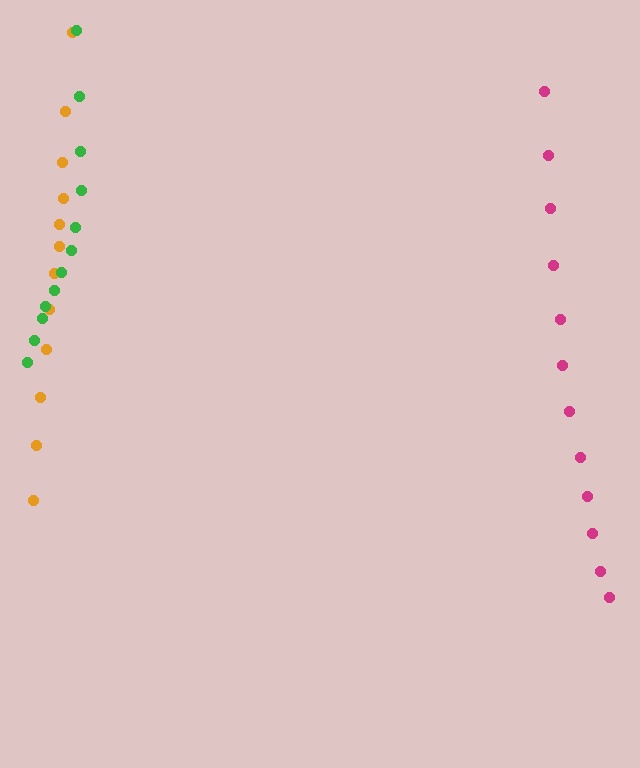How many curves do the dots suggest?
There are 3 distinct paths.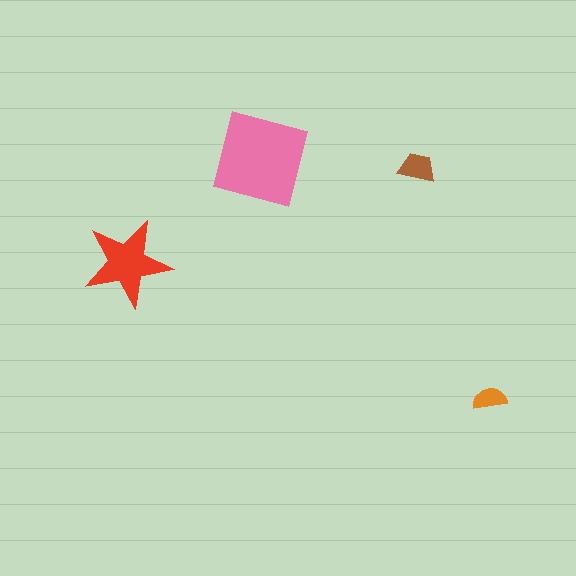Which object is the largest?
The pink square.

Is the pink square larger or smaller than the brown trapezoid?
Larger.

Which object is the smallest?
The orange semicircle.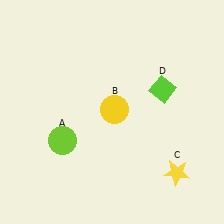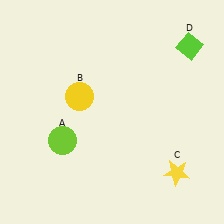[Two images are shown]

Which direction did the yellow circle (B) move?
The yellow circle (B) moved left.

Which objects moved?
The objects that moved are: the yellow circle (B), the lime diamond (D).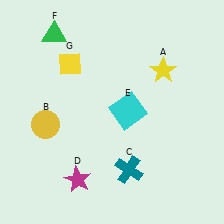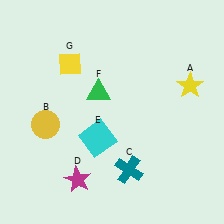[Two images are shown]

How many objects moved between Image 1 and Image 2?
3 objects moved between the two images.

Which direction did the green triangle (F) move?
The green triangle (F) moved down.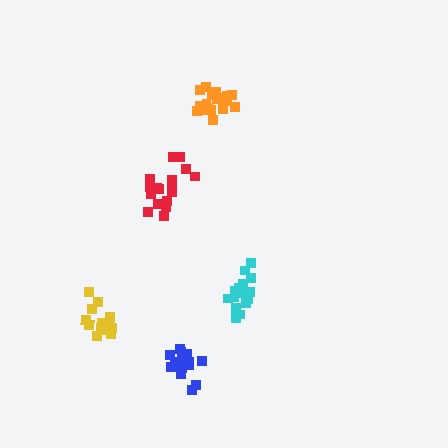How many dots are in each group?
Group 1: 19 dots, Group 2: 19 dots, Group 3: 20 dots, Group 4: 17 dots, Group 5: 20 dots (95 total).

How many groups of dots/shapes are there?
There are 5 groups.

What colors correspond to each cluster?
The clusters are colored: blue, orange, red, yellow, cyan.